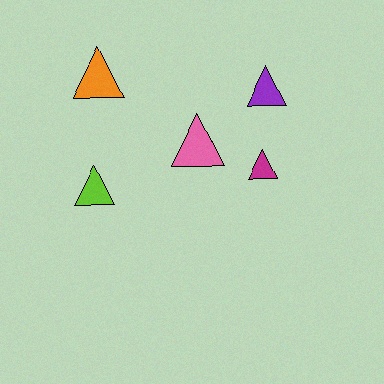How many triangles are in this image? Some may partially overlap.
There are 5 triangles.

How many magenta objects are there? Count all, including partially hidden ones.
There is 1 magenta object.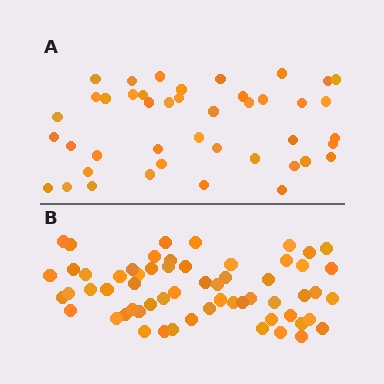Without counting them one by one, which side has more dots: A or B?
Region B (the bottom region) has more dots.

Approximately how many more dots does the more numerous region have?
Region B has approximately 15 more dots than region A.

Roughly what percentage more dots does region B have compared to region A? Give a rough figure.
About 40% more.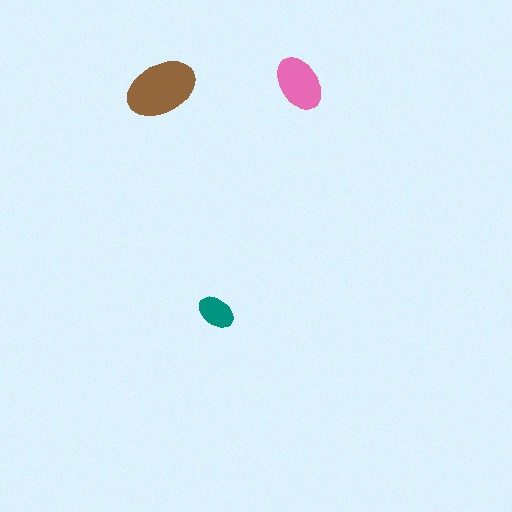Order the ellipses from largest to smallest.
the brown one, the pink one, the teal one.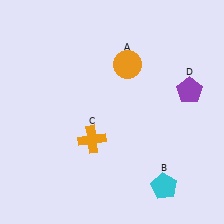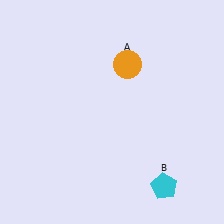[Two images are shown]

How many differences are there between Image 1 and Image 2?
There are 2 differences between the two images.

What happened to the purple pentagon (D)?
The purple pentagon (D) was removed in Image 2. It was in the top-right area of Image 1.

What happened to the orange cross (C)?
The orange cross (C) was removed in Image 2. It was in the bottom-left area of Image 1.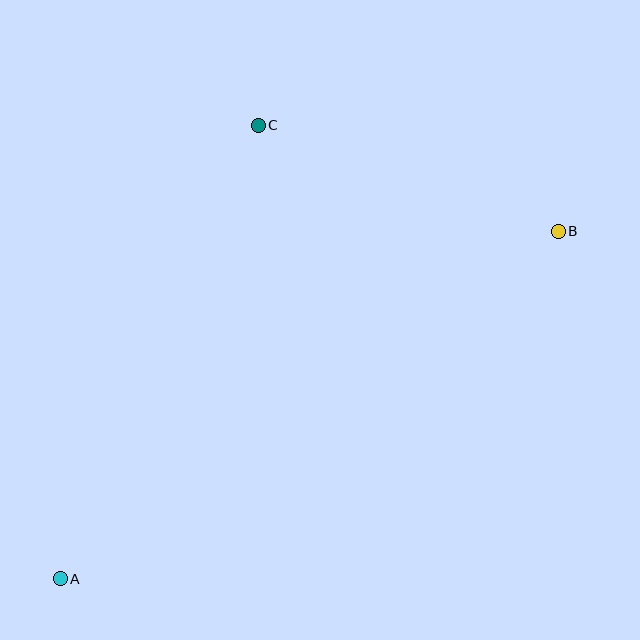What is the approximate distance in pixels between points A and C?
The distance between A and C is approximately 495 pixels.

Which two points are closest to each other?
Points B and C are closest to each other.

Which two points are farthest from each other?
Points A and B are farthest from each other.